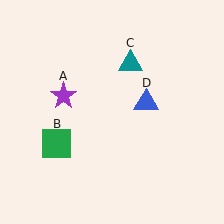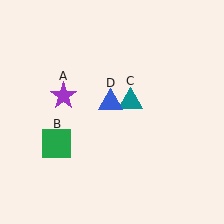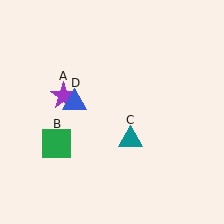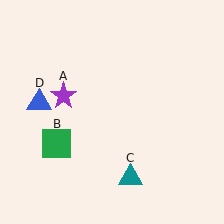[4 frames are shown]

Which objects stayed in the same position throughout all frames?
Purple star (object A) and green square (object B) remained stationary.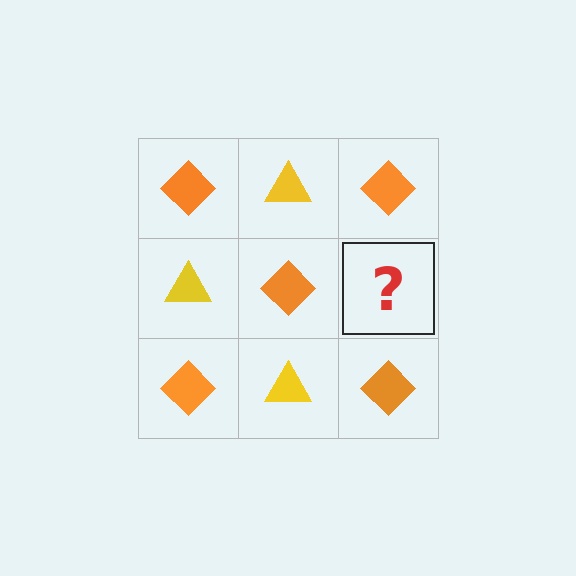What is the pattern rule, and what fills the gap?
The rule is that it alternates orange diamond and yellow triangle in a checkerboard pattern. The gap should be filled with a yellow triangle.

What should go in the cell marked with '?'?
The missing cell should contain a yellow triangle.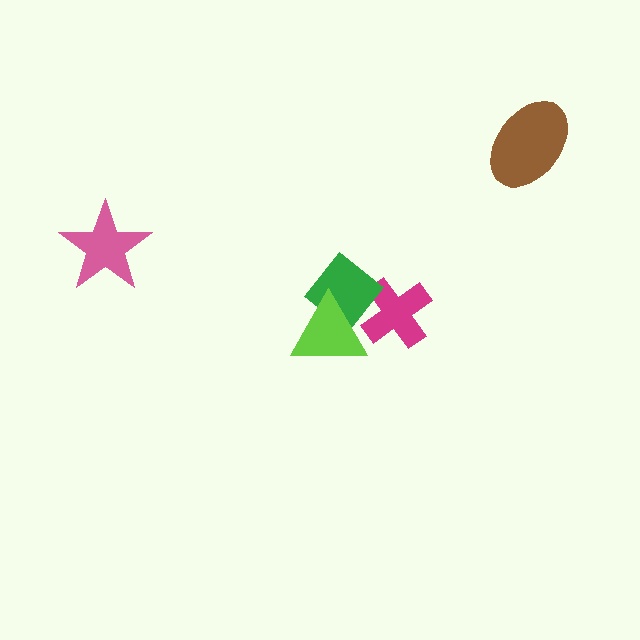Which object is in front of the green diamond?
The lime triangle is in front of the green diamond.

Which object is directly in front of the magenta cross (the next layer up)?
The green diamond is directly in front of the magenta cross.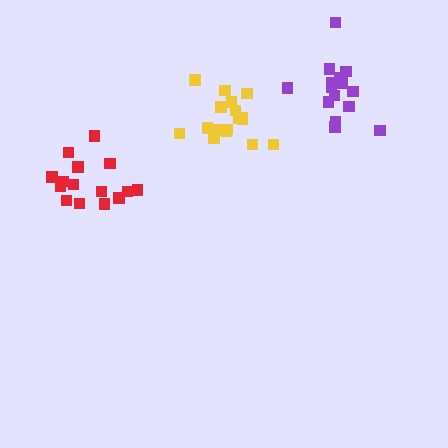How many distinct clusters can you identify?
There are 3 distinct clusters.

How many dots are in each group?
Group 1: 16 dots, Group 2: 17 dots, Group 3: 15 dots (48 total).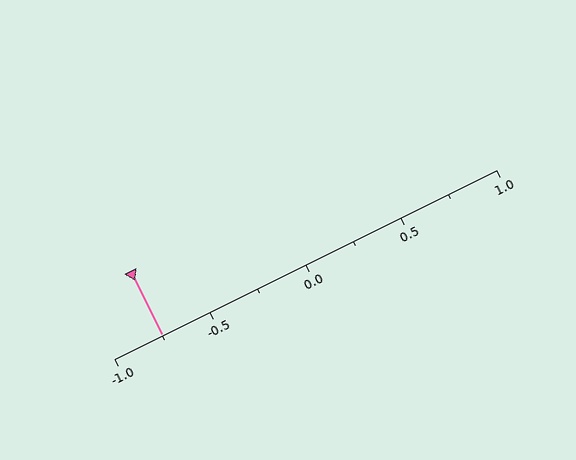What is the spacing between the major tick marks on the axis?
The major ticks are spaced 0.5 apart.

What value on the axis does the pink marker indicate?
The marker indicates approximately -0.75.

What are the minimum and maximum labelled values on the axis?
The axis runs from -1.0 to 1.0.